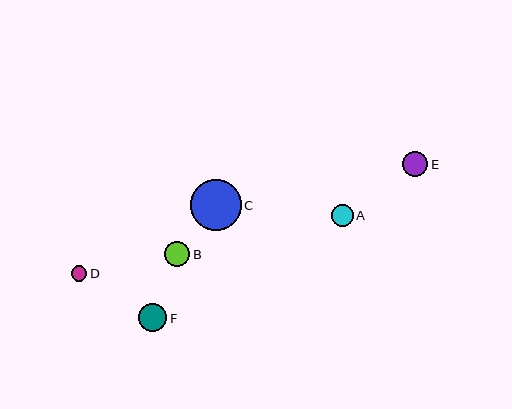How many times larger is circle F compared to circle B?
Circle F is approximately 1.1 times the size of circle B.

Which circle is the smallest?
Circle D is the smallest with a size of approximately 16 pixels.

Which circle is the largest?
Circle C is the largest with a size of approximately 51 pixels.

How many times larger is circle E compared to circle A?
Circle E is approximately 1.2 times the size of circle A.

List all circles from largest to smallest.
From largest to smallest: C, F, E, B, A, D.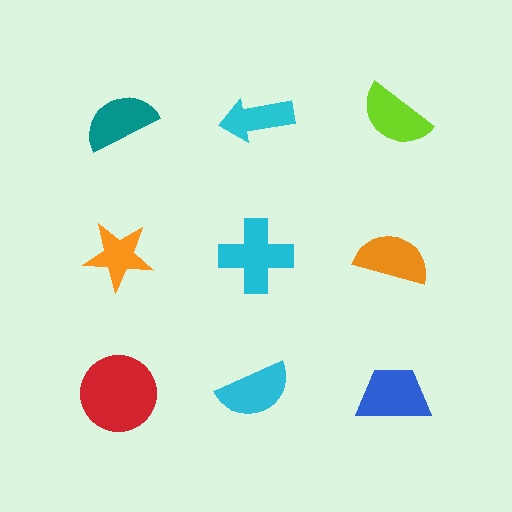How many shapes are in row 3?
3 shapes.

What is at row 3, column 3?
A blue trapezoid.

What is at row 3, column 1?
A red circle.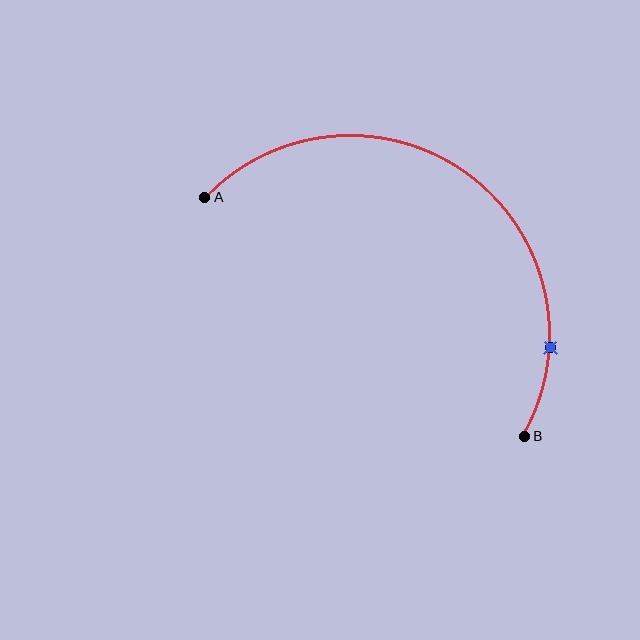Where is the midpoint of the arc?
The arc midpoint is the point on the curve farthest from the straight line joining A and B. It sits above and to the right of that line.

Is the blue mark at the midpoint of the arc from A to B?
No. The blue mark lies on the arc but is closer to endpoint B. The arc midpoint would be at the point on the curve equidistant along the arc from both A and B.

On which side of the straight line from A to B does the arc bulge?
The arc bulges above and to the right of the straight line connecting A and B.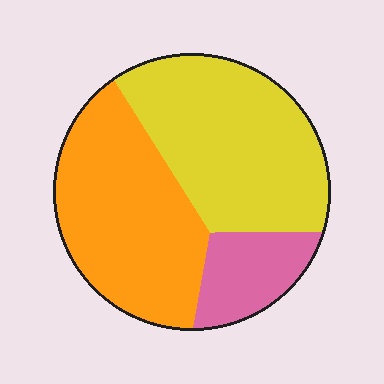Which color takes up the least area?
Pink, at roughly 15%.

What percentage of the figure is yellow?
Yellow covers around 45% of the figure.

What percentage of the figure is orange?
Orange covers 41% of the figure.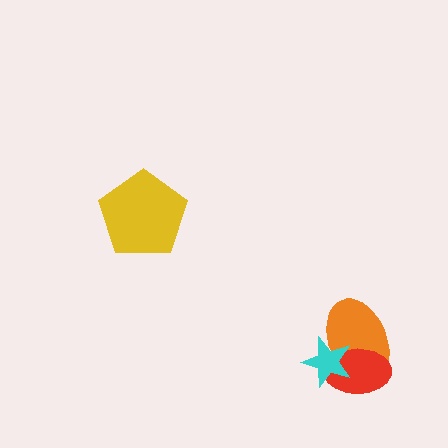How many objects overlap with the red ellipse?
2 objects overlap with the red ellipse.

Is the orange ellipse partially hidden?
Yes, it is partially covered by another shape.